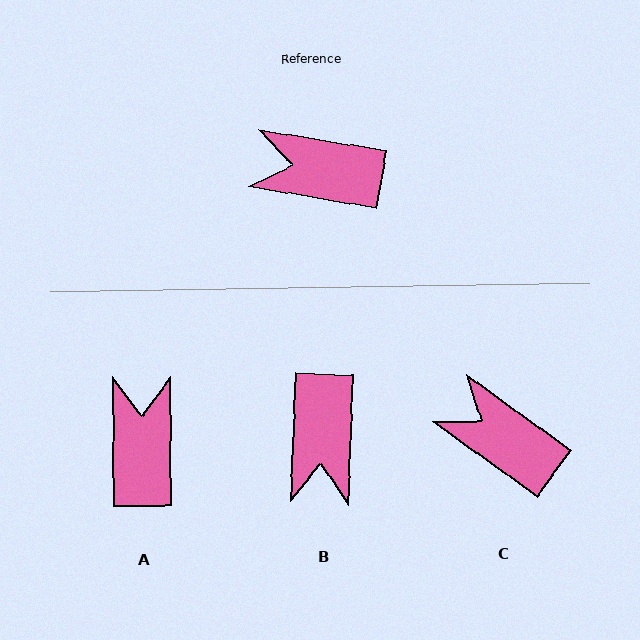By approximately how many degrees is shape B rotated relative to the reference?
Approximately 97 degrees counter-clockwise.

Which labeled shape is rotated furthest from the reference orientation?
B, about 97 degrees away.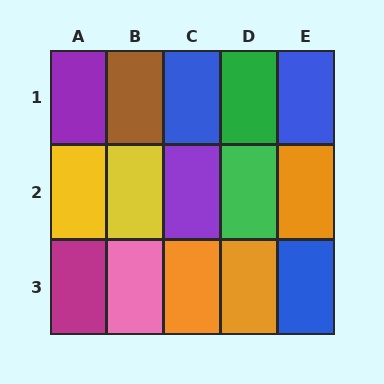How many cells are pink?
1 cell is pink.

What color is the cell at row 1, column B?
Brown.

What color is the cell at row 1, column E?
Blue.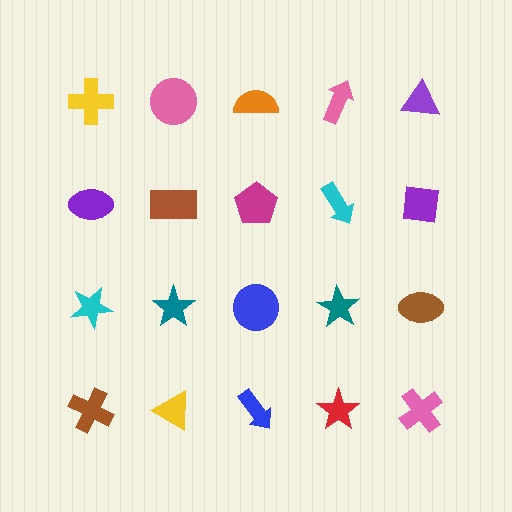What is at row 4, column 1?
A brown cross.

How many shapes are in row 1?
5 shapes.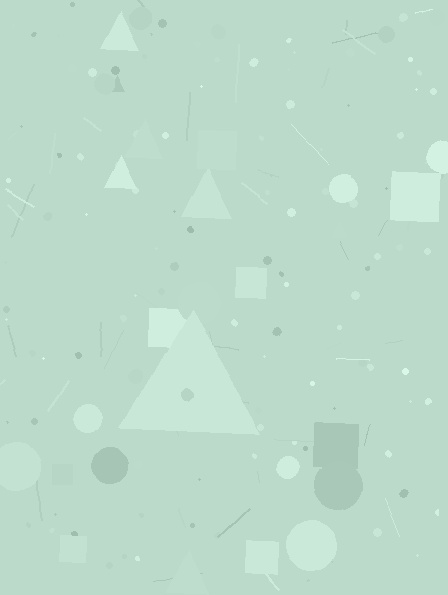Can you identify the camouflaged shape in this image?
The camouflaged shape is a triangle.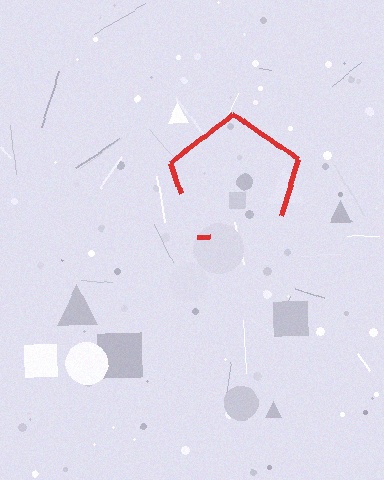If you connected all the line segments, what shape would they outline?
They would outline a pentagon.